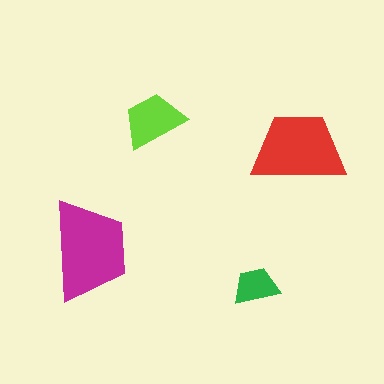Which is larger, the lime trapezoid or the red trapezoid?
The red one.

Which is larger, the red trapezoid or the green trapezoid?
The red one.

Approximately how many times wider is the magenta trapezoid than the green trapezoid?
About 2 times wider.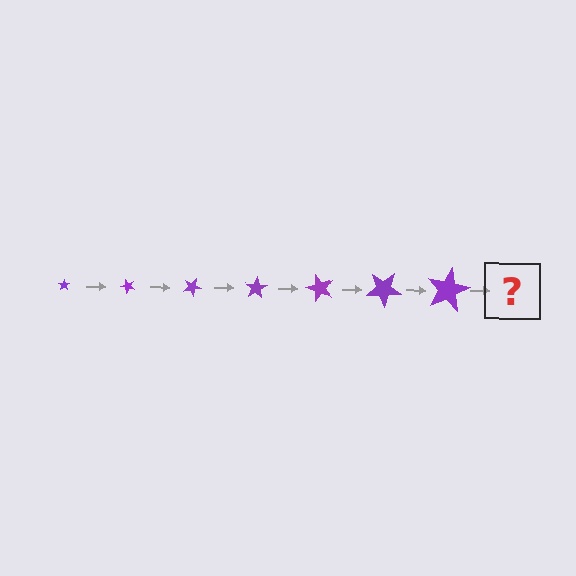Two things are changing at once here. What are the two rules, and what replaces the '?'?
The two rules are that the star grows larger each step and it rotates 50 degrees each step. The '?' should be a star, larger than the previous one and rotated 350 degrees from the start.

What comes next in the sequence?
The next element should be a star, larger than the previous one and rotated 350 degrees from the start.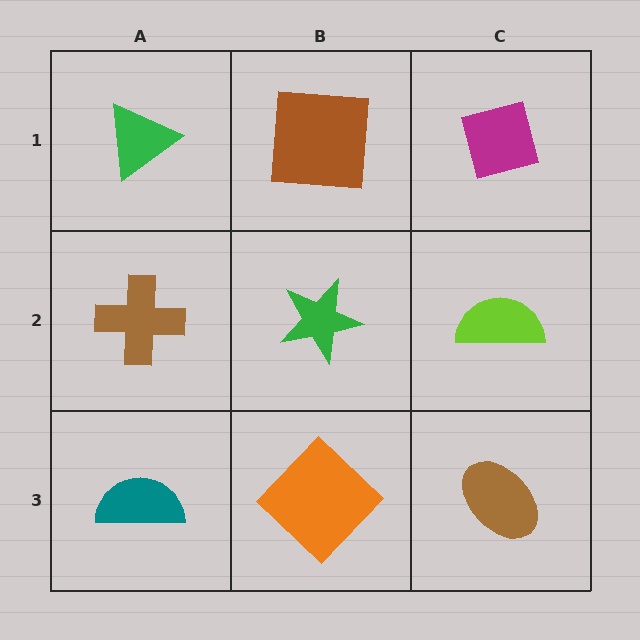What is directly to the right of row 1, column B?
A magenta square.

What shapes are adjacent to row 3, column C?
A lime semicircle (row 2, column C), an orange diamond (row 3, column B).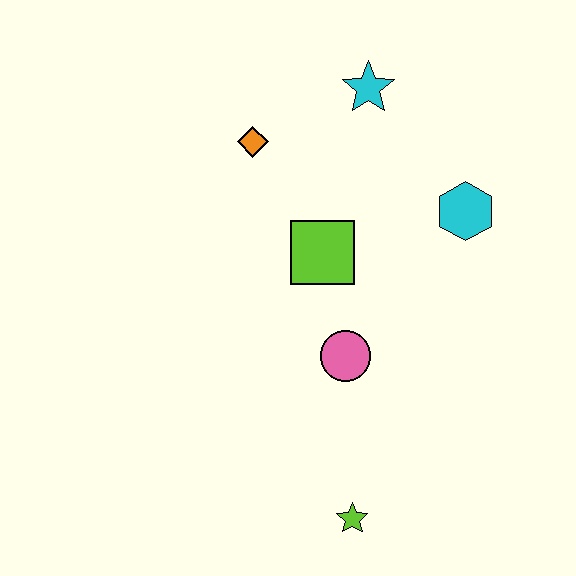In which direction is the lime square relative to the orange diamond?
The lime square is below the orange diamond.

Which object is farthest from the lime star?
The cyan star is farthest from the lime star.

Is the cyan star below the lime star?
No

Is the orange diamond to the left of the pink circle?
Yes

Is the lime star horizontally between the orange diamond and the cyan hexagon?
Yes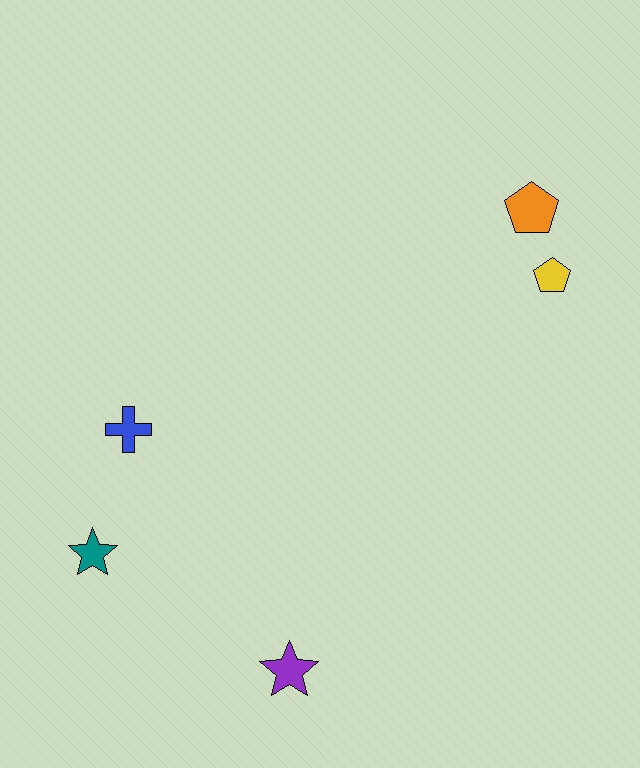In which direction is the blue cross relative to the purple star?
The blue cross is above the purple star.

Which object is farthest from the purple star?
The orange pentagon is farthest from the purple star.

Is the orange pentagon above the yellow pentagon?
Yes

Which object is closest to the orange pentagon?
The yellow pentagon is closest to the orange pentagon.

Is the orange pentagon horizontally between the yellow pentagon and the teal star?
Yes